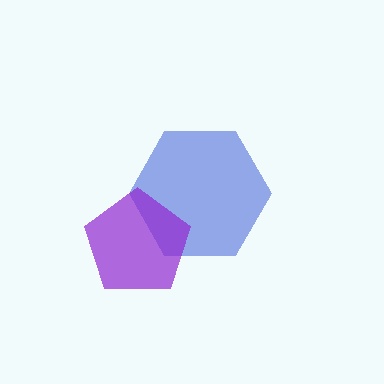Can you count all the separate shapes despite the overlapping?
Yes, there are 2 separate shapes.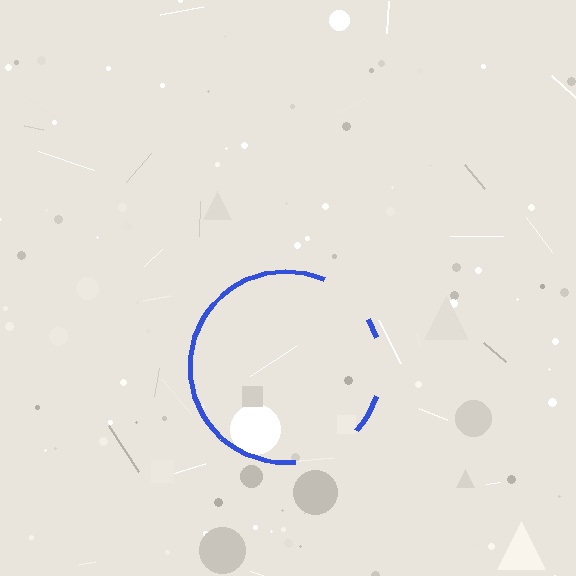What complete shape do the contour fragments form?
The contour fragments form a circle.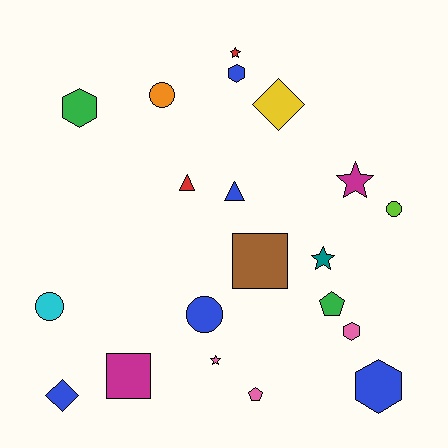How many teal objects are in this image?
There is 1 teal object.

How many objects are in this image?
There are 20 objects.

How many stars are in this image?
There are 4 stars.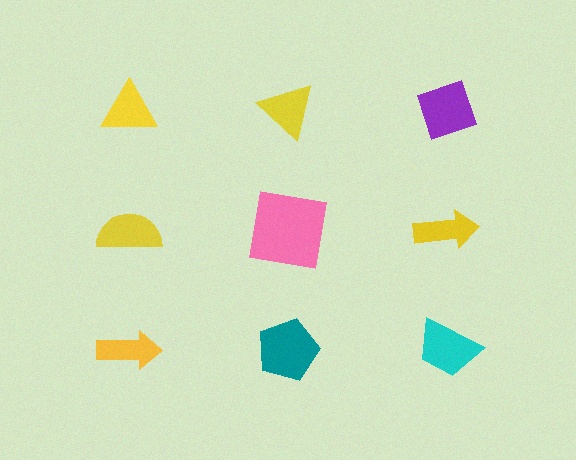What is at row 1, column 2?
A yellow triangle.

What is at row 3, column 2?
A teal pentagon.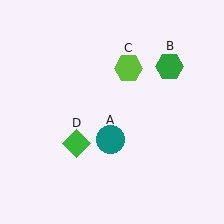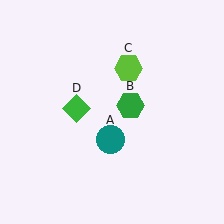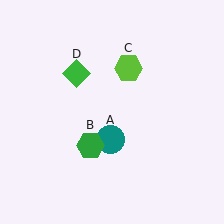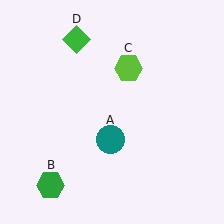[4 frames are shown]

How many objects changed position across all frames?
2 objects changed position: green hexagon (object B), green diamond (object D).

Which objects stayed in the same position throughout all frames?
Teal circle (object A) and lime hexagon (object C) remained stationary.